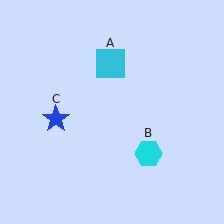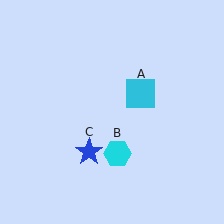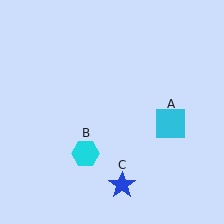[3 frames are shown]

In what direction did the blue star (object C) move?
The blue star (object C) moved down and to the right.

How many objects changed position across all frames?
3 objects changed position: cyan square (object A), cyan hexagon (object B), blue star (object C).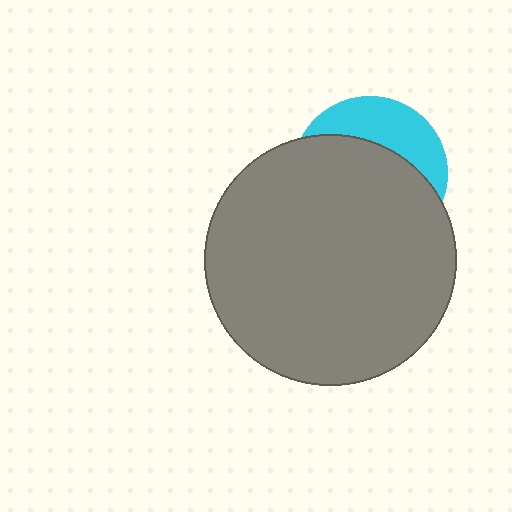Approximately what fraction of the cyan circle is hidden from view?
Roughly 68% of the cyan circle is hidden behind the gray circle.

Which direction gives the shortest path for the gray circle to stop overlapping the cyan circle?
Moving down gives the shortest separation.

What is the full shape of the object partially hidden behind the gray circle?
The partially hidden object is a cyan circle.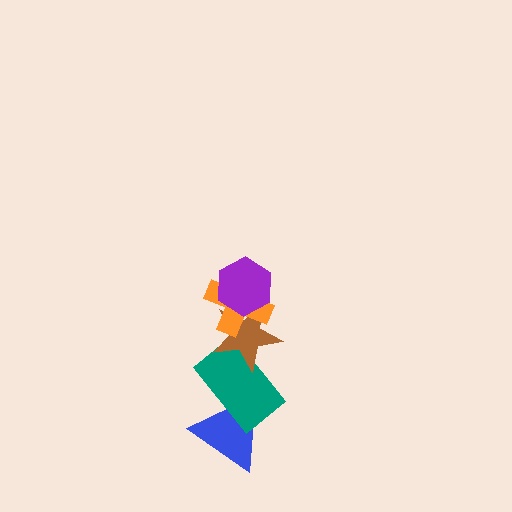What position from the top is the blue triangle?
The blue triangle is 5th from the top.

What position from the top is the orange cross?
The orange cross is 2nd from the top.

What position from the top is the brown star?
The brown star is 3rd from the top.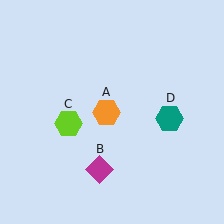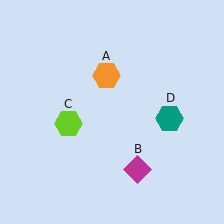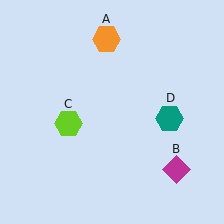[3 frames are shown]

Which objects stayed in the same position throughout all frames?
Lime hexagon (object C) and teal hexagon (object D) remained stationary.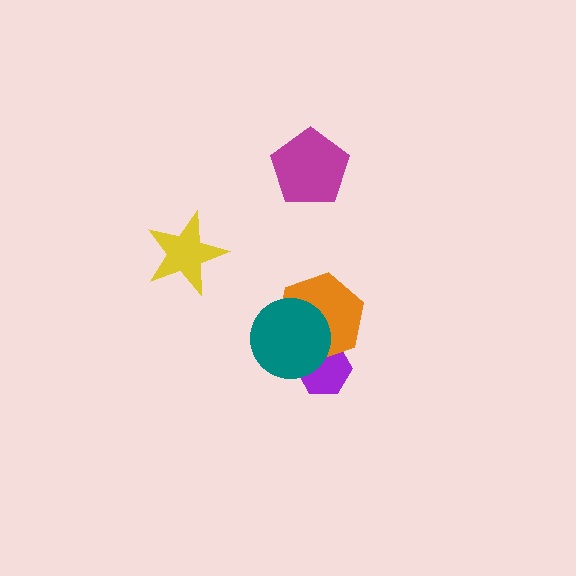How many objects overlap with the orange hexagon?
2 objects overlap with the orange hexagon.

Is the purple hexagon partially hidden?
Yes, it is partially covered by another shape.